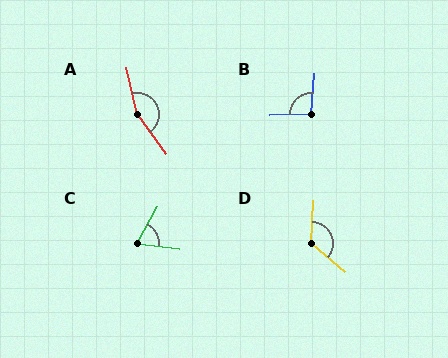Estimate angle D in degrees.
Approximately 126 degrees.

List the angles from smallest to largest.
C (67°), B (97°), D (126°), A (156°).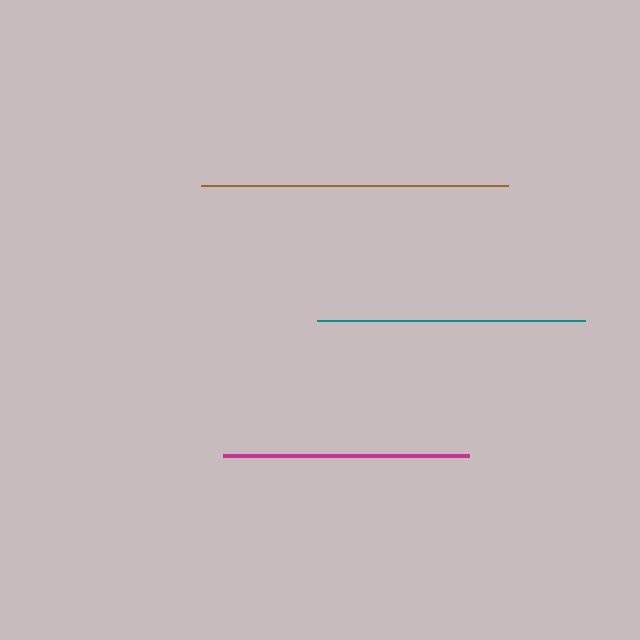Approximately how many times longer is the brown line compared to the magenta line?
The brown line is approximately 1.2 times the length of the magenta line.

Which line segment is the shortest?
The magenta line is the shortest at approximately 246 pixels.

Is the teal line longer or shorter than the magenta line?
The teal line is longer than the magenta line.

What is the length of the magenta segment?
The magenta segment is approximately 246 pixels long.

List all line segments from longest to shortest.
From longest to shortest: brown, teal, magenta.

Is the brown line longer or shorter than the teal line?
The brown line is longer than the teal line.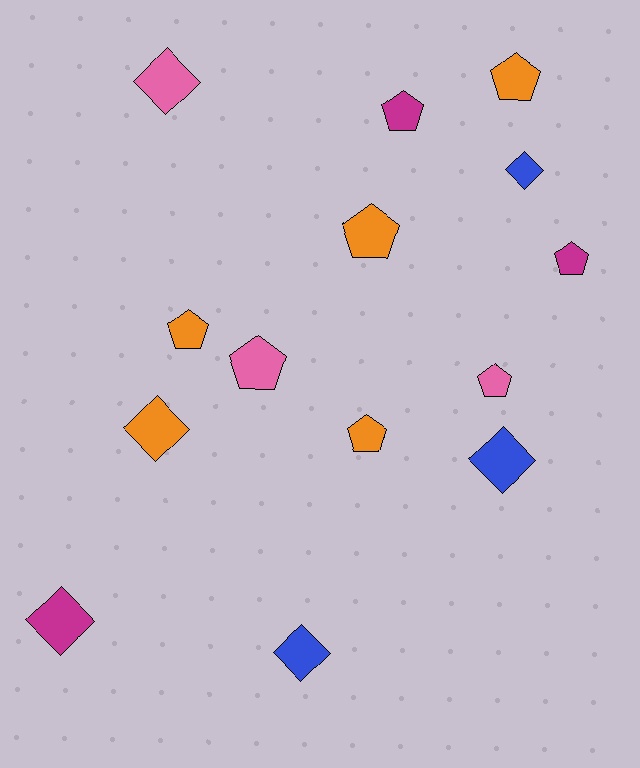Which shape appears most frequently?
Pentagon, with 8 objects.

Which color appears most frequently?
Orange, with 5 objects.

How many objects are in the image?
There are 14 objects.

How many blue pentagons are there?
There are no blue pentagons.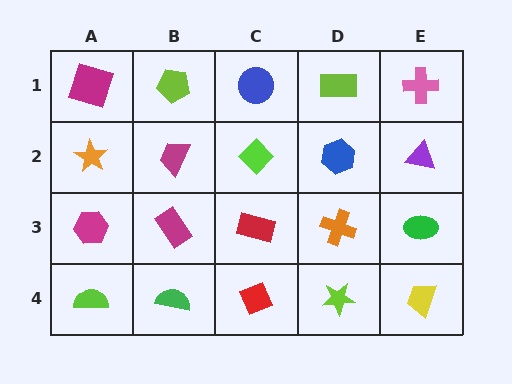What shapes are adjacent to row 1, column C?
A lime diamond (row 2, column C), a lime pentagon (row 1, column B), a lime rectangle (row 1, column D).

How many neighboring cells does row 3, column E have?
3.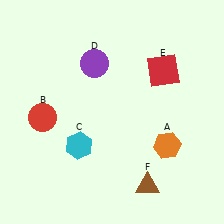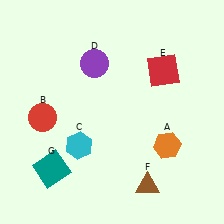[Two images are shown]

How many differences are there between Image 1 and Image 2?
There is 1 difference between the two images.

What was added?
A teal square (G) was added in Image 2.